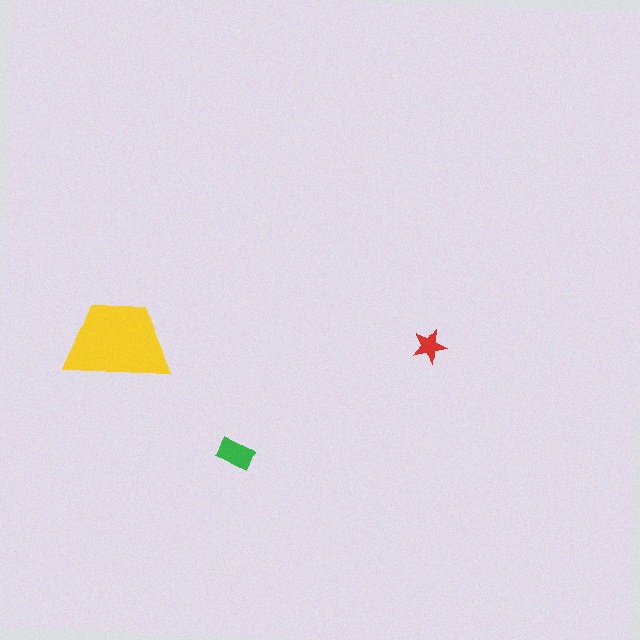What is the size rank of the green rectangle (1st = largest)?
2nd.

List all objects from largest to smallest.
The yellow trapezoid, the green rectangle, the red star.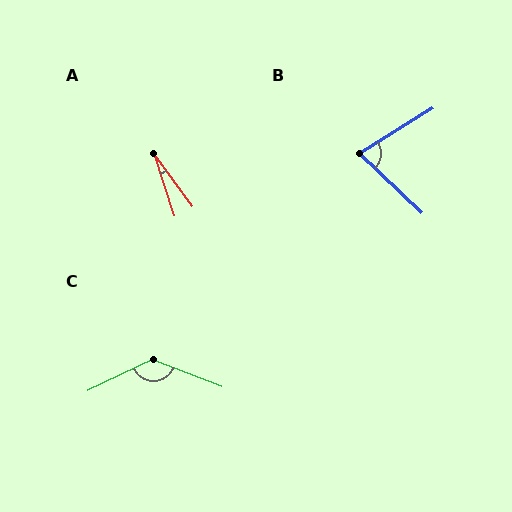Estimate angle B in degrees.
Approximately 75 degrees.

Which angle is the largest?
C, at approximately 134 degrees.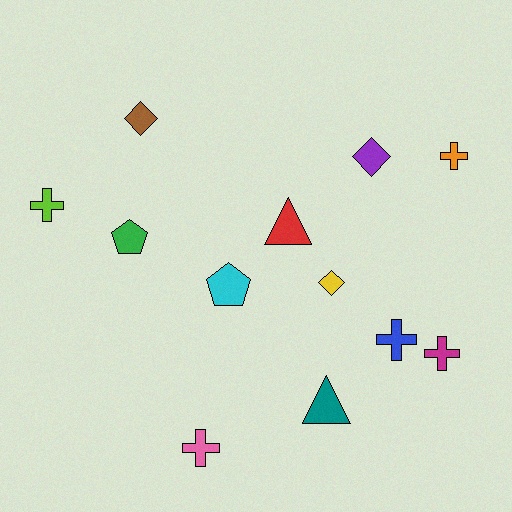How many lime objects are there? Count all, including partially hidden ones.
There is 1 lime object.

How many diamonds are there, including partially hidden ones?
There are 3 diamonds.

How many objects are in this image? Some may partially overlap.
There are 12 objects.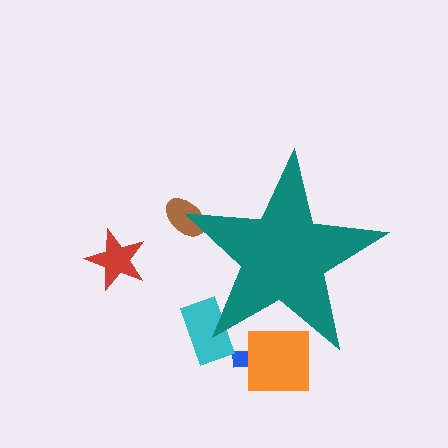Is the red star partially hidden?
No, the red star is fully visible.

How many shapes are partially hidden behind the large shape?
4 shapes are partially hidden.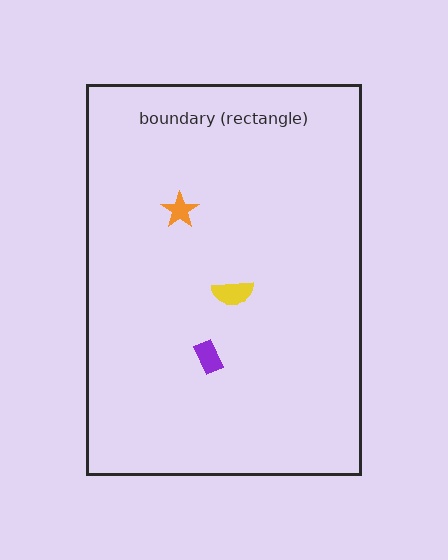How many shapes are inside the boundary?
3 inside, 0 outside.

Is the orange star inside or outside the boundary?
Inside.